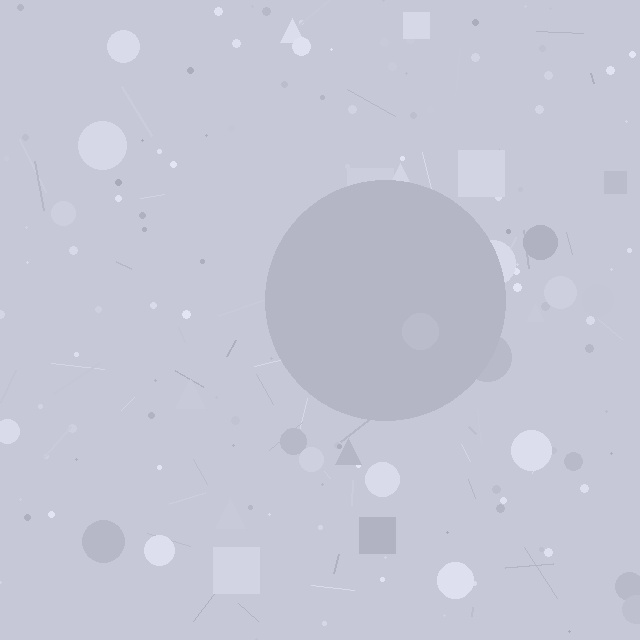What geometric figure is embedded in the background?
A circle is embedded in the background.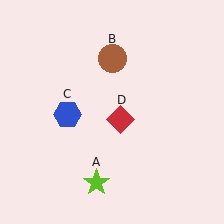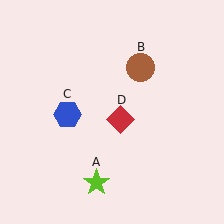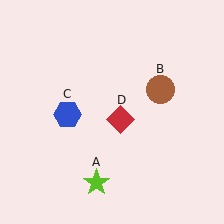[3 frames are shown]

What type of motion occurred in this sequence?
The brown circle (object B) rotated clockwise around the center of the scene.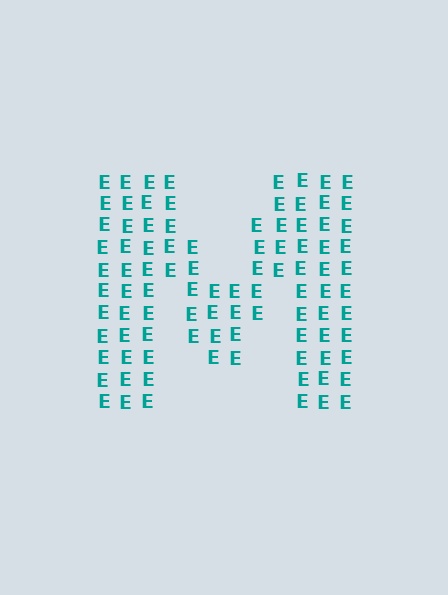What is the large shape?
The large shape is the letter M.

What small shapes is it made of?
It is made of small letter E's.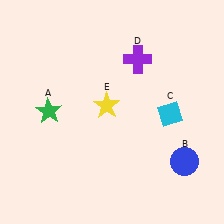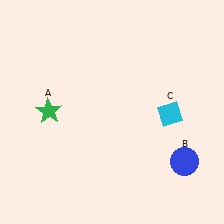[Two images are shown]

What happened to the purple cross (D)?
The purple cross (D) was removed in Image 2. It was in the top-right area of Image 1.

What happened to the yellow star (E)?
The yellow star (E) was removed in Image 2. It was in the top-left area of Image 1.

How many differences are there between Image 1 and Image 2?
There are 2 differences between the two images.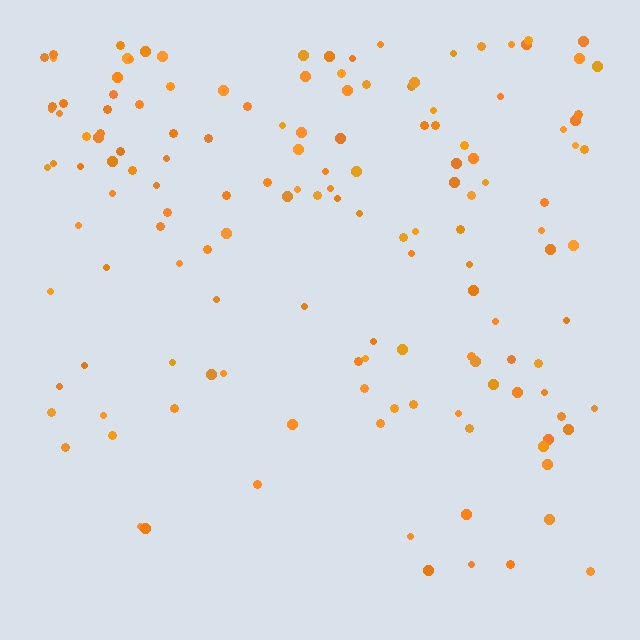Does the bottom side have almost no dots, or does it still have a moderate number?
Still a moderate number, just noticeably fewer than the top.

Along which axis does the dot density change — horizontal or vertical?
Vertical.